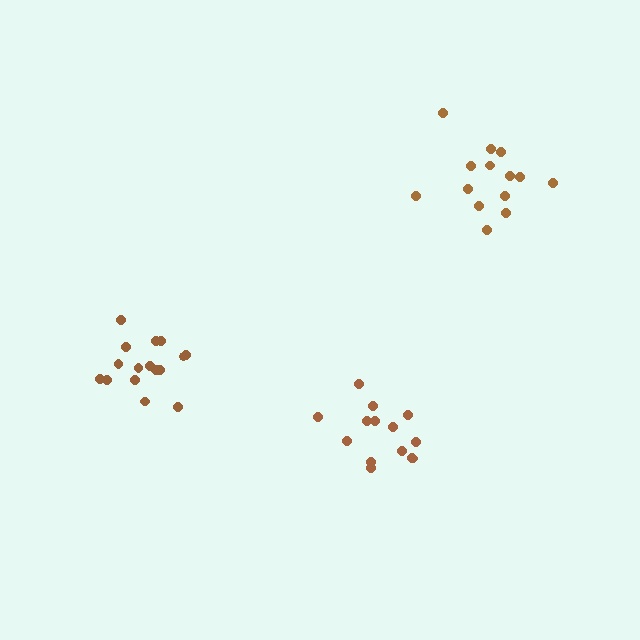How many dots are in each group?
Group 1: 14 dots, Group 2: 14 dots, Group 3: 16 dots (44 total).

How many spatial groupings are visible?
There are 3 spatial groupings.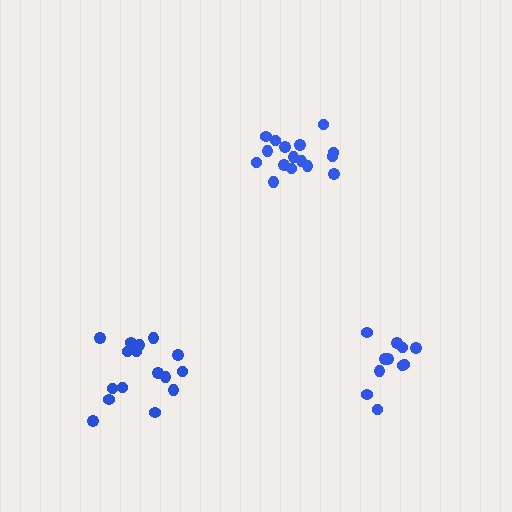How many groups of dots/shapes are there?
There are 3 groups.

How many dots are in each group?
Group 1: 16 dots, Group 2: 16 dots, Group 3: 11 dots (43 total).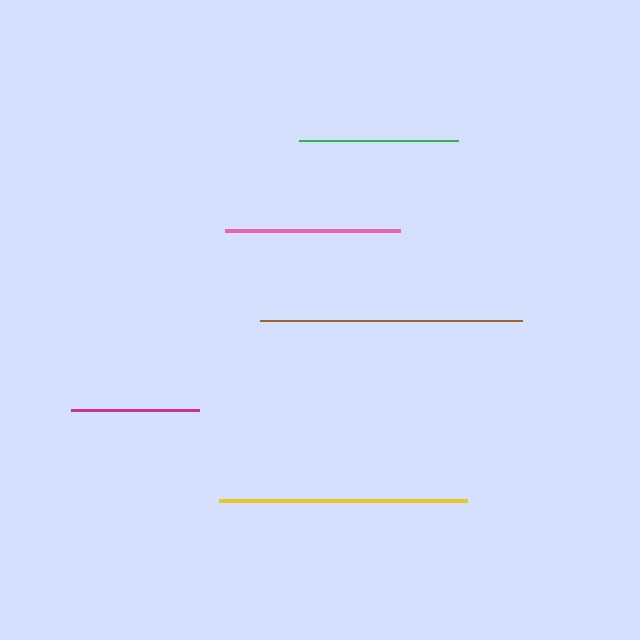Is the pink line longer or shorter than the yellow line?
The yellow line is longer than the pink line.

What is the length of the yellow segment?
The yellow segment is approximately 248 pixels long.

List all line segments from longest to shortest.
From longest to shortest: brown, yellow, pink, green, magenta.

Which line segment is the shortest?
The magenta line is the shortest at approximately 128 pixels.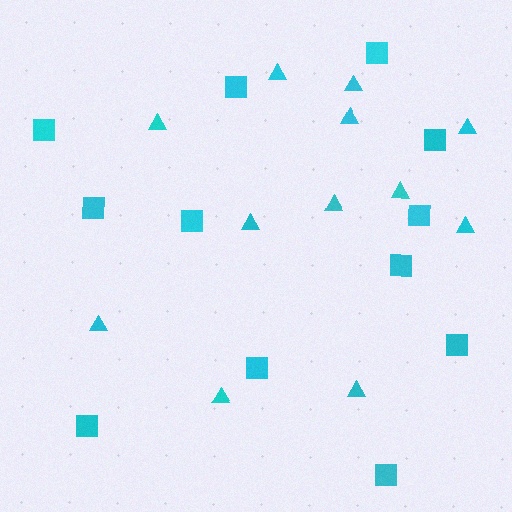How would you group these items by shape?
There are 2 groups: one group of triangles (12) and one group of squares (12).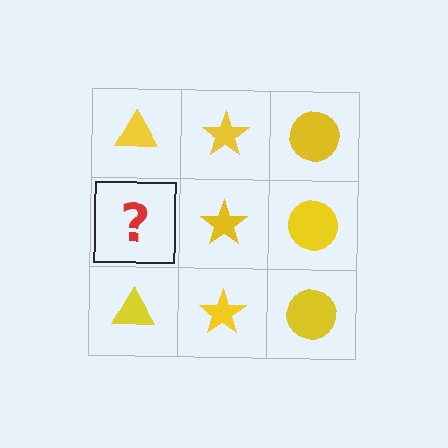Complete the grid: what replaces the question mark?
The question mark should be replaced with a yellow triangle.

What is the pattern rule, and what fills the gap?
The rule is that each column has a consistent shape. The gap should be filled with a yellow triangle.